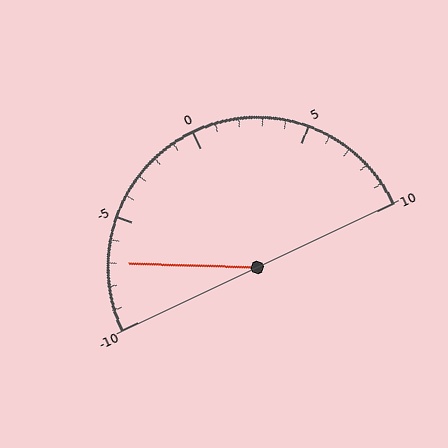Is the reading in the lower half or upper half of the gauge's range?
The reading is in the lower half of the range (-10 to 10).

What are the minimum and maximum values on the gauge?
The gauge ranges from -10 to 10.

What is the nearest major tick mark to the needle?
The nearest major tick mark is -5.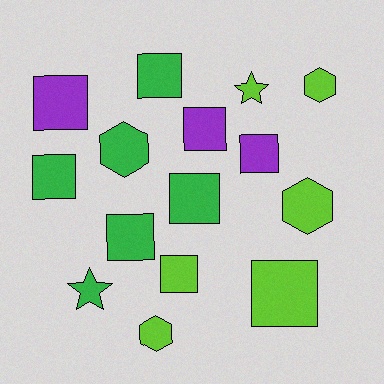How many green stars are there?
There is 1 green star.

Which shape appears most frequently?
Square, with 9 objects.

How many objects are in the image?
There are 15 objects.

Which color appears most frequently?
Lime, with 6 objects.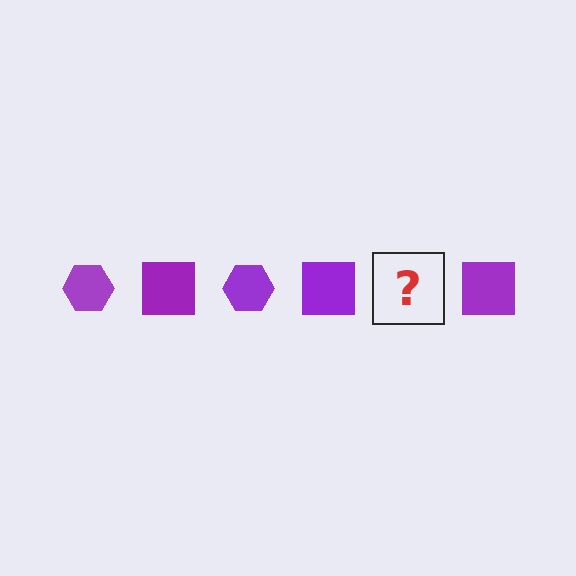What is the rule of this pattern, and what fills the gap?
The rule is that the pattern cycles through hexagon, square shapes in purple. The gap should be filled with a purple hexagon.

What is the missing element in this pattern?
The missing element is a purple hexagon.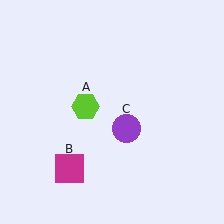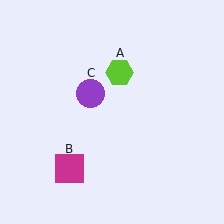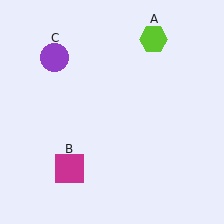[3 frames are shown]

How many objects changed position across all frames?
2 objects changed position: lime hexagon (object A), purple circle (object C).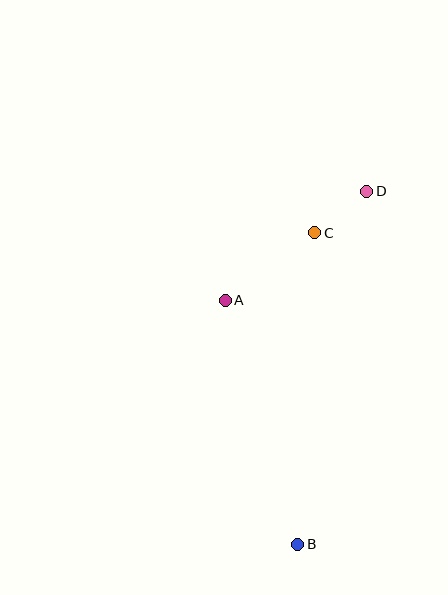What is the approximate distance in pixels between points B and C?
The distance between B and C is approximately 312 pixels.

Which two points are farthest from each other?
Points B and D are farthest from each other.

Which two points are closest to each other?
Points C and D are closest to each other.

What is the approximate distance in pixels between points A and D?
The distance between A and D is approximately 179 pixels.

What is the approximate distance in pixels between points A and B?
The distance between A and B is approximately 254 pixels.